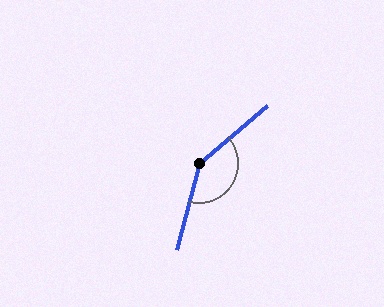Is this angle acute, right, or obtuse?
It is obtuse.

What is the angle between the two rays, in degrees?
Approximately 145 degrees.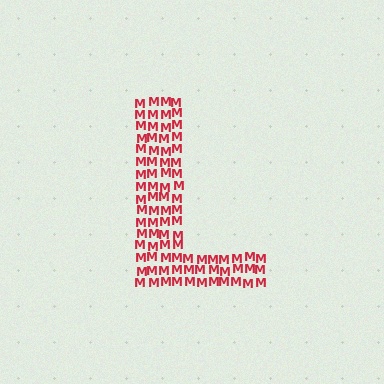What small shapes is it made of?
It is made of small letter M's.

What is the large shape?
The large shape is the letter L.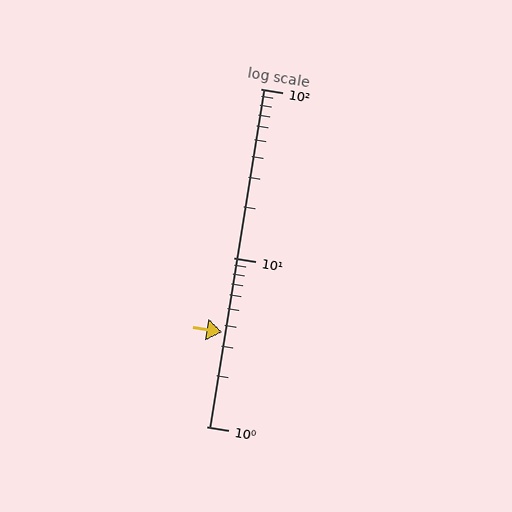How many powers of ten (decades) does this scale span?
The scale spans 2 decades, from 1 to 100.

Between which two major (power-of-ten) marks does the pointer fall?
The pointer is between 1 and 10.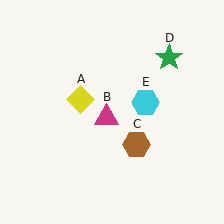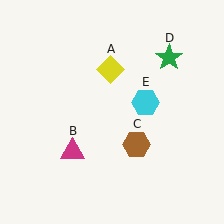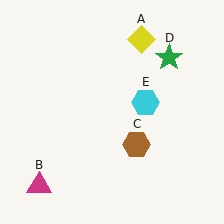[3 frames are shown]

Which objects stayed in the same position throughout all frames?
Brown hexagon (object C) and green star (object D) and cyan hexagon (object E) remained stationary.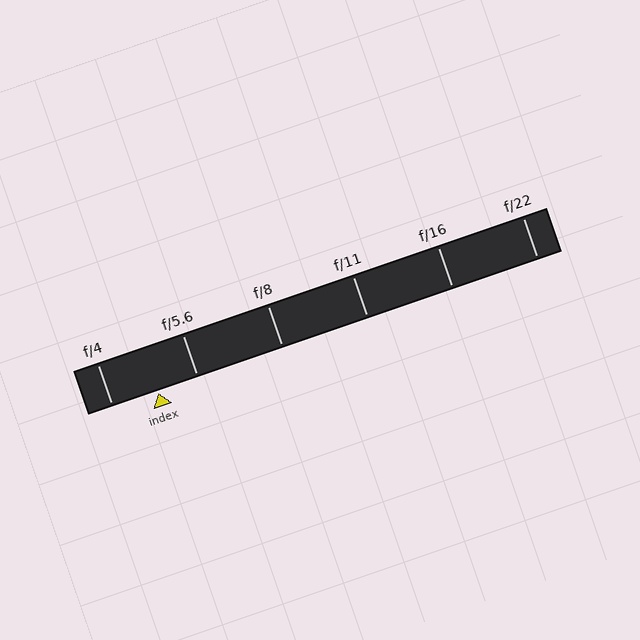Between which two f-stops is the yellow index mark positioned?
The index mark is between f/4 and f/5.6.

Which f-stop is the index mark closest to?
The index mark is closest to f/5.6.